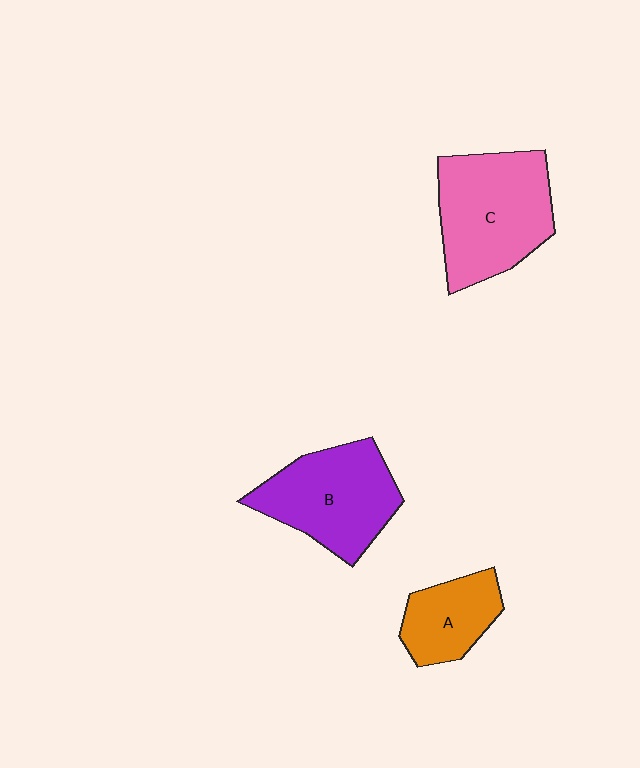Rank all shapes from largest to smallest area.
From largest to smallest: C (pink), B (purple), A (orange).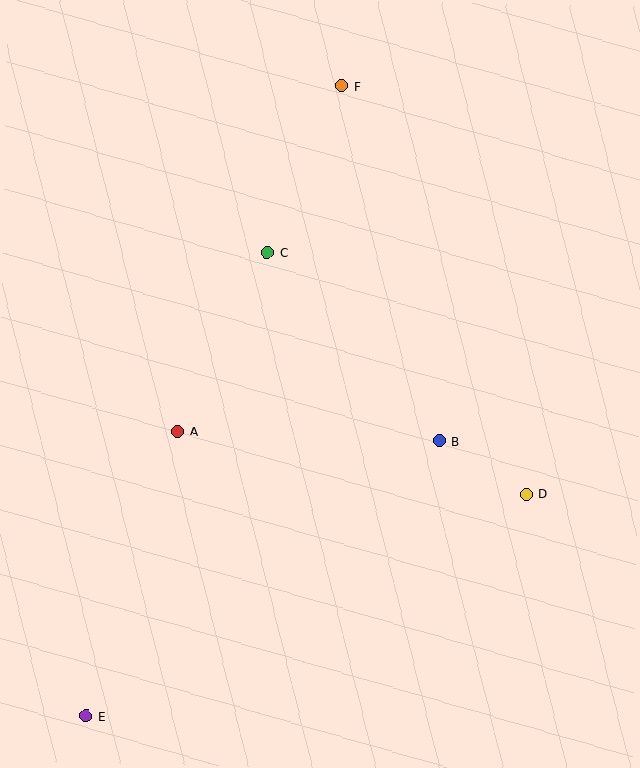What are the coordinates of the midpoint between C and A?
The midpoint between C and A is at (223, 342).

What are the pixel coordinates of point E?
Point E is at (86, 716).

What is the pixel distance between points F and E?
The distance between F and E is 680 pixels.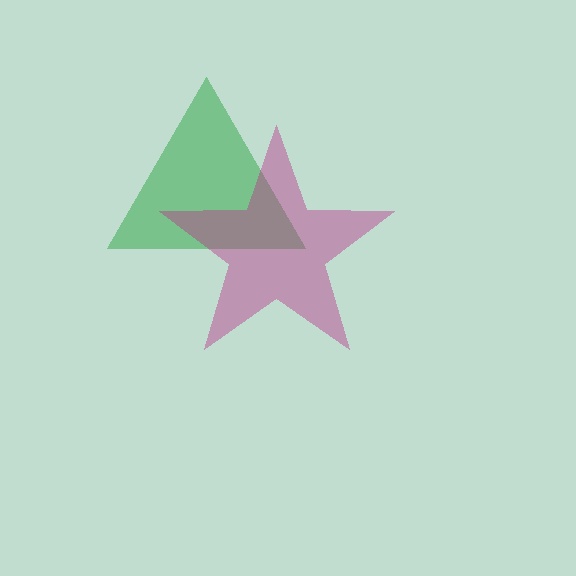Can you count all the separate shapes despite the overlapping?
Yes, there are 2 separate shapes.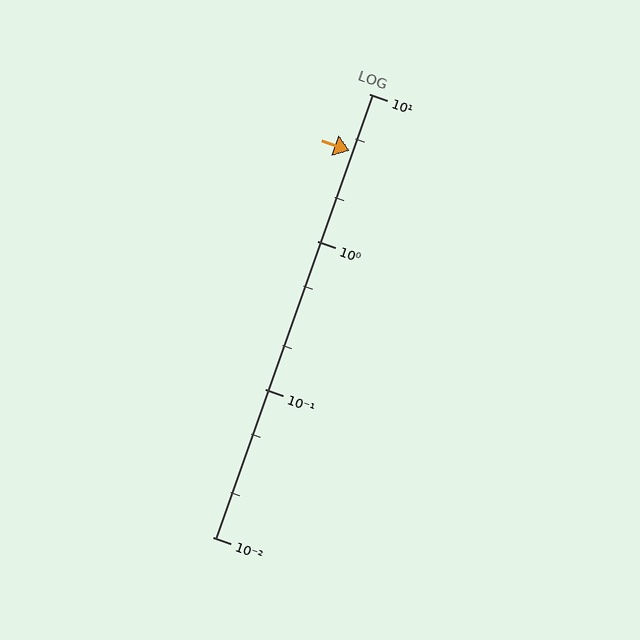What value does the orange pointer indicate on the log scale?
The pointer indicates approximately 4.1.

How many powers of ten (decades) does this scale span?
The scale spans 3 decades, from 0.01 to 10.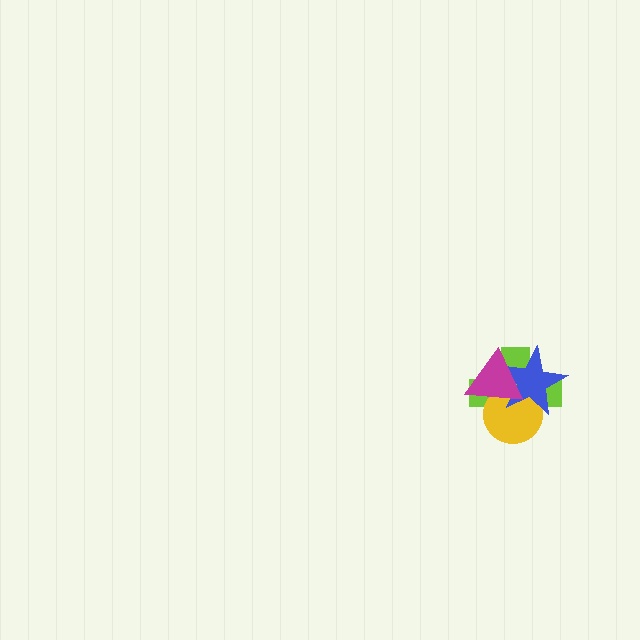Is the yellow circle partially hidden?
Yes, it is partially covered by another shape.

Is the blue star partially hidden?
Yes, it is partially covered by another shape.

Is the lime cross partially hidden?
Yes, it is partially covered by another shape.